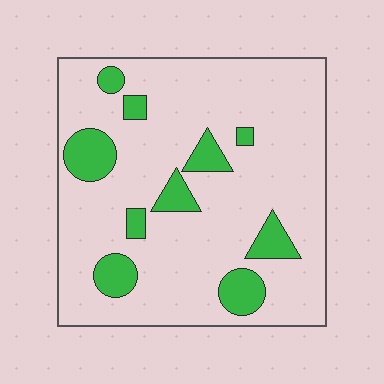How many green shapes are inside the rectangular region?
10.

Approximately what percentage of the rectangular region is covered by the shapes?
Approximately 15%.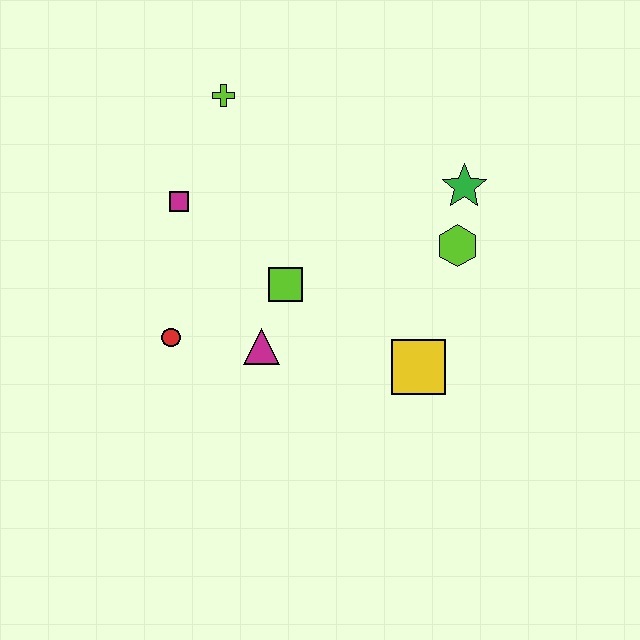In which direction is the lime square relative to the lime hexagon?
The lime square is to the left of the lime hexagon.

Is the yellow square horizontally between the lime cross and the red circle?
No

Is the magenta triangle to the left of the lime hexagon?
Yes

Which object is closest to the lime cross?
The magenta square is closest to the lime cross.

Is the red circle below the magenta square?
Yes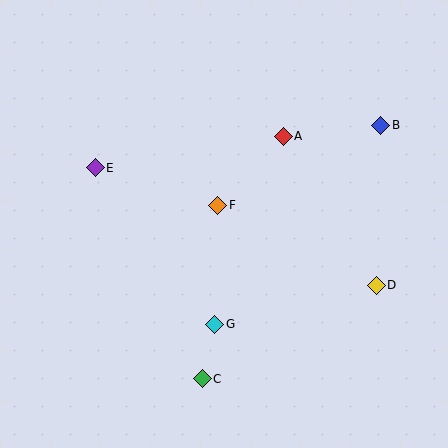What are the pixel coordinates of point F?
Point F is at (218, 205).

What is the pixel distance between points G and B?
The distance between G and B is 259 pixels.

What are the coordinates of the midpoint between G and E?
The midpoint between G and E is at (155, 246).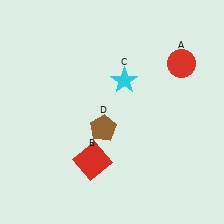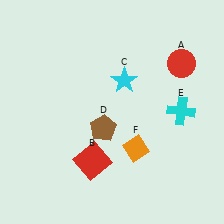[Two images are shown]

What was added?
A cyan cross (E), an orange diamond (F) were added in Image 2.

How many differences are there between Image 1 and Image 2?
There are 2 differences between the two images.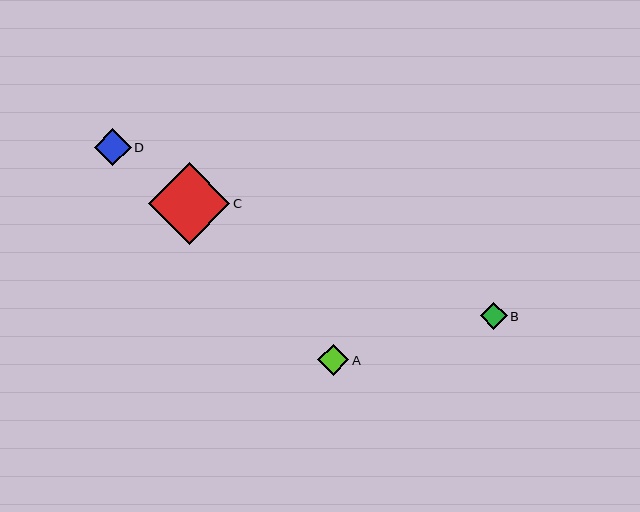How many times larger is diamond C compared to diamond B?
Diamond C is approximately 3.0 times the size of diamond B.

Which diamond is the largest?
Diamond C is the largest with a size of approximately 81 pixels.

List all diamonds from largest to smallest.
From largest to smallest: C, D, A, B.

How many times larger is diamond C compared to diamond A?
Diamond C is approximately 2.6 times the size of diamond A.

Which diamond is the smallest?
Diamond B is the smallest with a size of approximately 27 pixels.